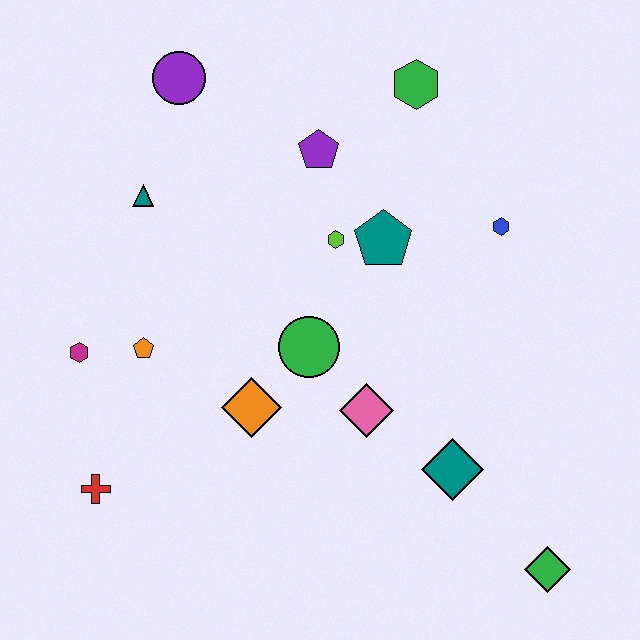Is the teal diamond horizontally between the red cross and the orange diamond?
No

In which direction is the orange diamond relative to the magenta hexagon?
The orange diamond is to the right of the magenta hexagon.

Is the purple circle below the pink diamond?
No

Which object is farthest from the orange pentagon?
The green diamond is farthest from the orange pentagon.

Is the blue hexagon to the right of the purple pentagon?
Yes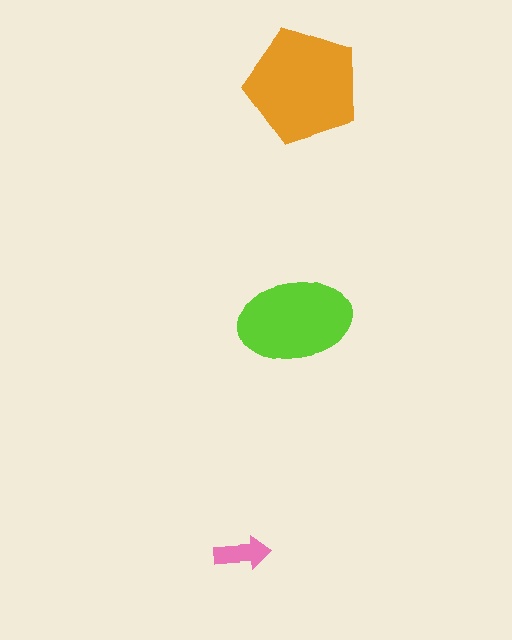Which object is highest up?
The orange pentagon is topmost.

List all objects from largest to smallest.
The orange pentagon, the lime ellipse, the pink arrow.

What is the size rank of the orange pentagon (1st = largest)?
1st.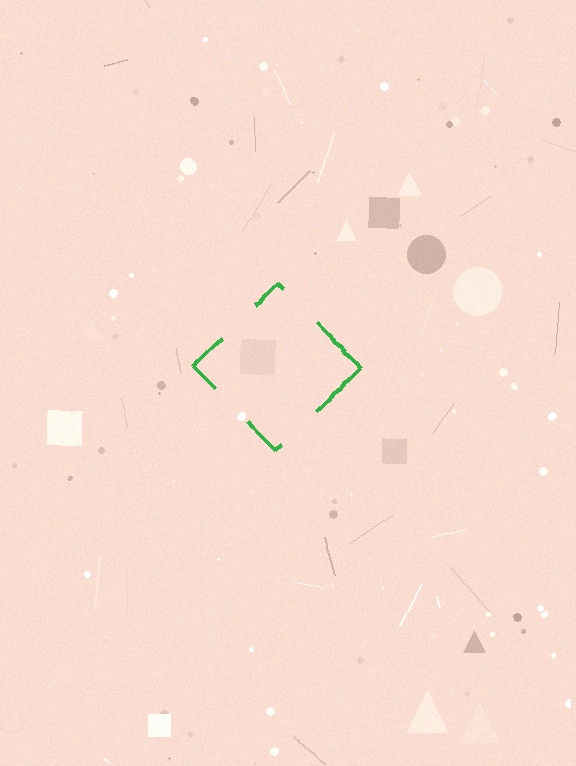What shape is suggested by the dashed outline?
The dashed outline suggests a diamond.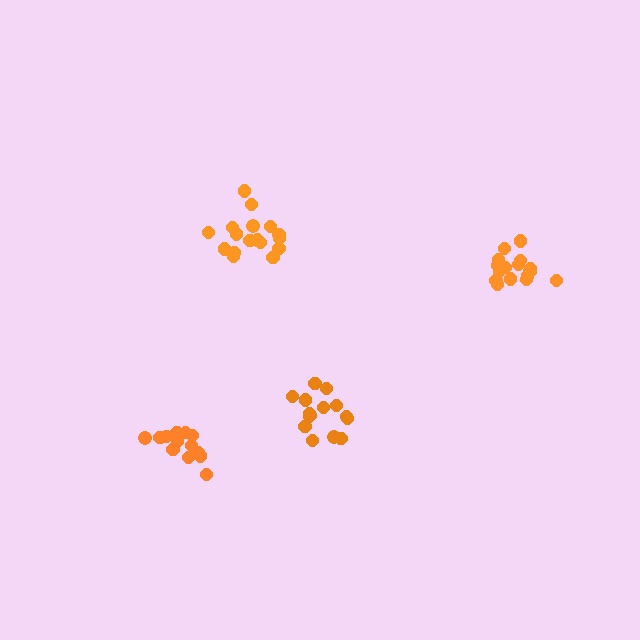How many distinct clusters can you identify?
There are 4 distinct clusters.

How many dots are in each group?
Group 1: 16 dots, Group 2: 18 dots, Group 3: 15 dots, Group 4: 13 dots (62 total).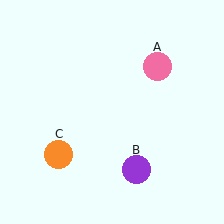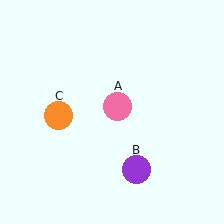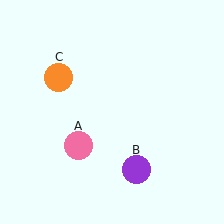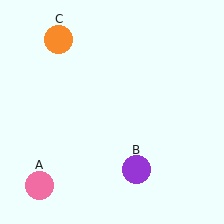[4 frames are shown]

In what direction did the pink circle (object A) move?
The pink circle (object A) moved down and to the left.